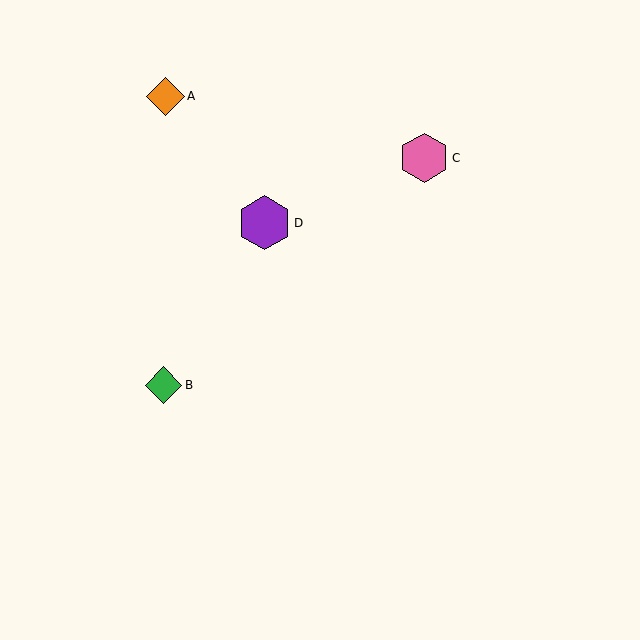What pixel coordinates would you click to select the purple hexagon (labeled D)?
Click at (265, 223) to select the purple hexagon D.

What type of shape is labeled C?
Shape C is a pink hexagon.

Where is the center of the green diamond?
The center of the green diamond is at (164, 385).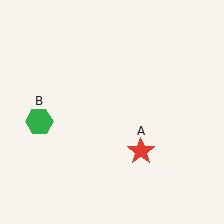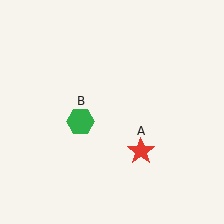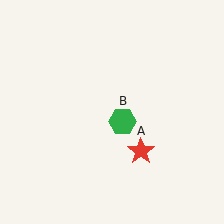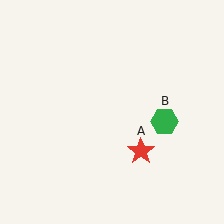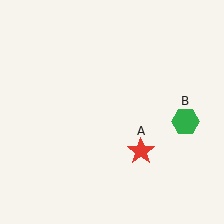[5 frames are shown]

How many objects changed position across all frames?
1 object changed position: green hexagon (object B).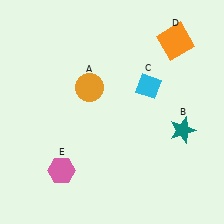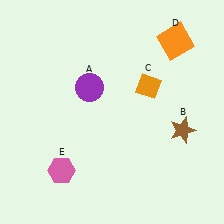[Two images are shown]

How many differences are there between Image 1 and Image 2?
There are 3 differences between the two images.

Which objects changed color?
A changed from orange to purple. B changed from teal to brown. C changed from cyan to orange.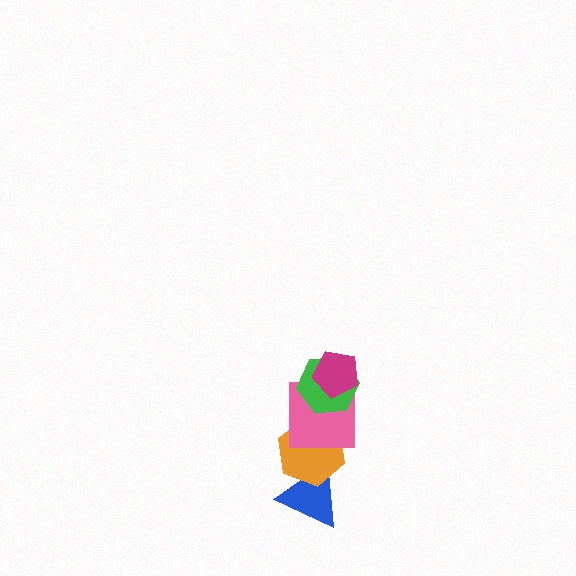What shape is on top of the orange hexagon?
The pink square is on top of the orange hexagon.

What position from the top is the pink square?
The pink square is 3rd from the top.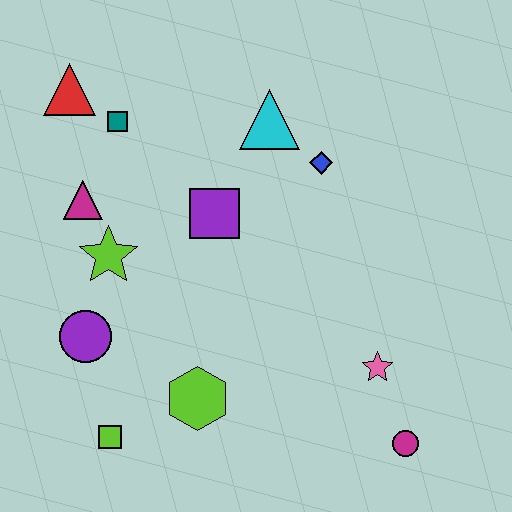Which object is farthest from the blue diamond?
The lime square is farthest from the blue diamond.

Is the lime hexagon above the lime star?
No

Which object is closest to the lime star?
The magenta triangle is closest to the lime star.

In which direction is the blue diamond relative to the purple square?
The blue diamond is to the right of the purple square.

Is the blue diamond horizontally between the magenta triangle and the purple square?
No